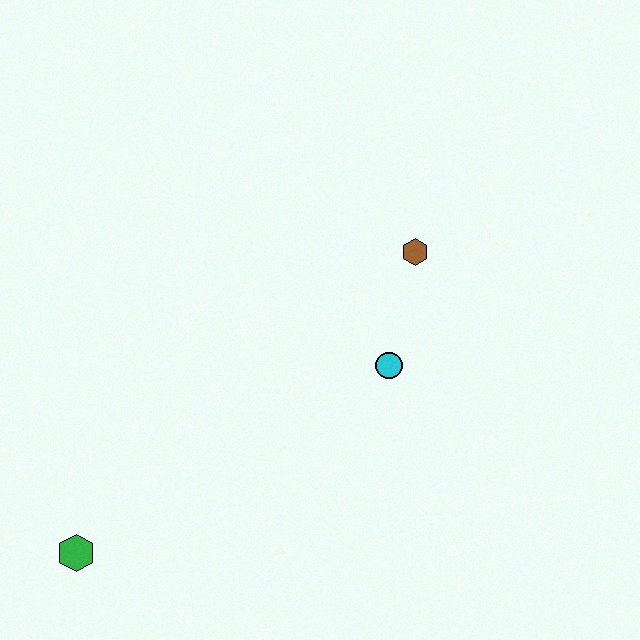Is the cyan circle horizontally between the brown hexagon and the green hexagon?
Yes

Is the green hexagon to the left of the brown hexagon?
Yes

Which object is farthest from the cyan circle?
The green hexagon is farthest from the cyan circle.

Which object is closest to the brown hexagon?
The cyan circle is closest to the brown hexagon.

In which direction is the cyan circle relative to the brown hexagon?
The cyan circle is below the brown hexagon.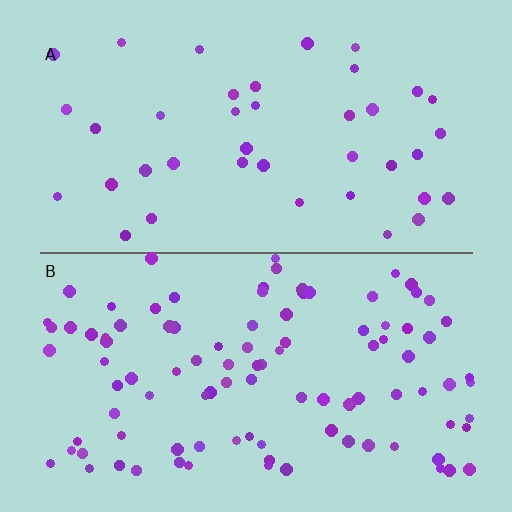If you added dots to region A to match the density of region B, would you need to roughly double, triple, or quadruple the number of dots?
Approximately triple.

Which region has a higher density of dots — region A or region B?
B (the bottom).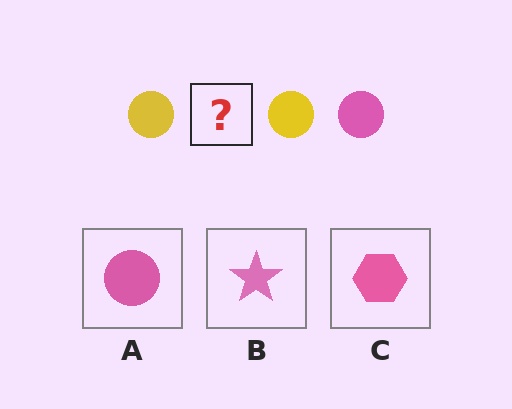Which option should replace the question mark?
Option A.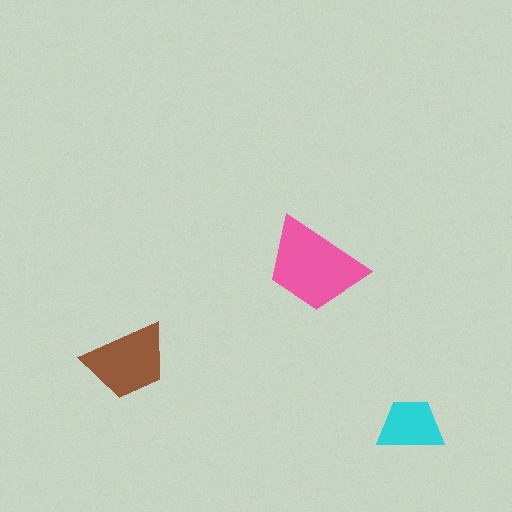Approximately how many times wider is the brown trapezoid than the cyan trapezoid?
About 1.5 times wider.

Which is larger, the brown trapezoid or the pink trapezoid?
The pink one.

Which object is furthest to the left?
The brown trapezoid is leftmost.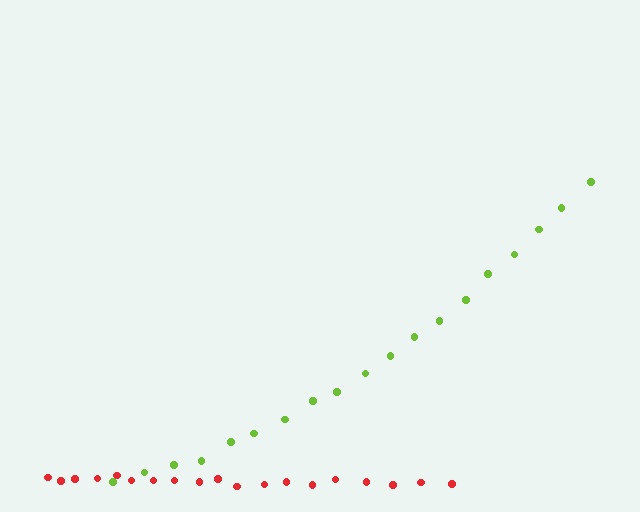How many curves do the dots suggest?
There are 2 distinct paths.